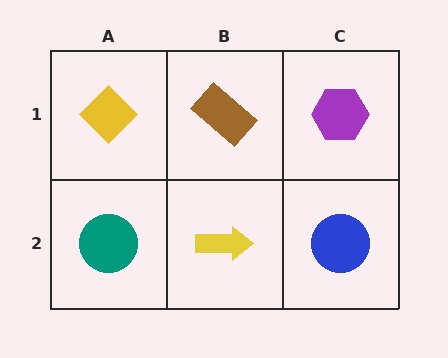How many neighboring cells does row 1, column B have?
3.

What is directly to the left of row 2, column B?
A teal circle.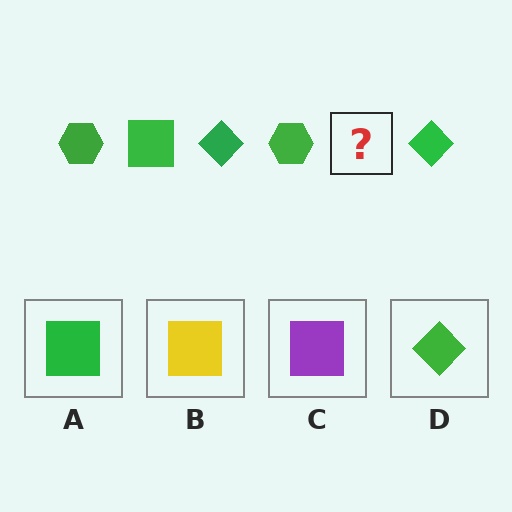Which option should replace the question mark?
Option A.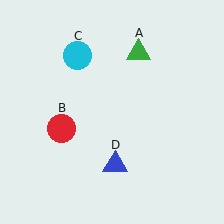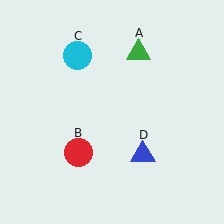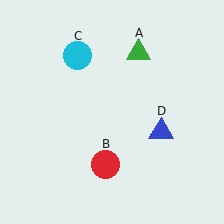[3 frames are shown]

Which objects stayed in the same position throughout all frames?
Green triangle (object A) and cyan circle (object C) remained stationary.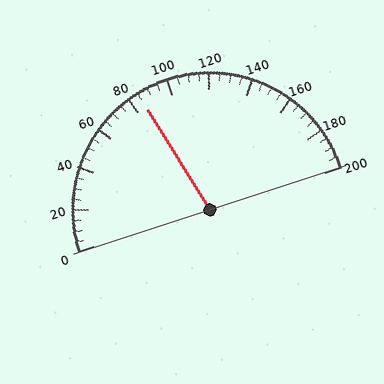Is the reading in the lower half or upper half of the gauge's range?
The reading is in the lower half of the range (0 to 200).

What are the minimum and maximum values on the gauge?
The gauge ranges from 0 to 200.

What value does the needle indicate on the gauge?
The needle indicates approximately 85.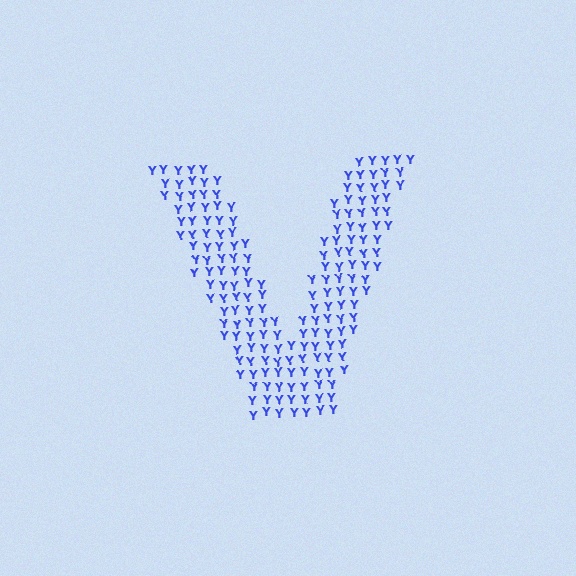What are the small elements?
The small elements are letter Y's.